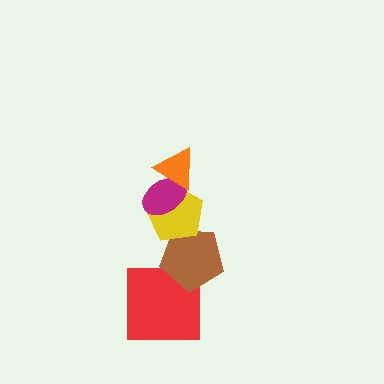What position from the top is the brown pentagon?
The brown pentagon is 4th from the top.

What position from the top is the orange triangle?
The orange triangle is 1st from the top.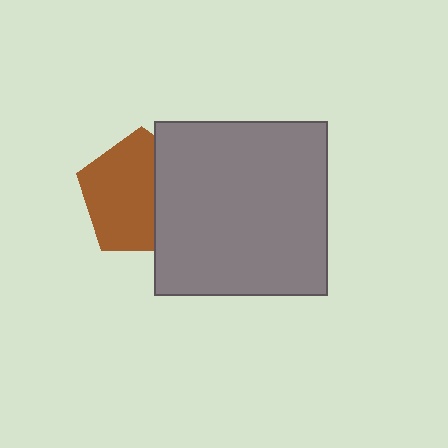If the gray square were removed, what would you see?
You would see the complete brown pentagon.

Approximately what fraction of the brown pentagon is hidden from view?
Roughly 38% of the brown pentagon is hidden behind the gray square.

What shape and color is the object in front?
The object in front is a gray square.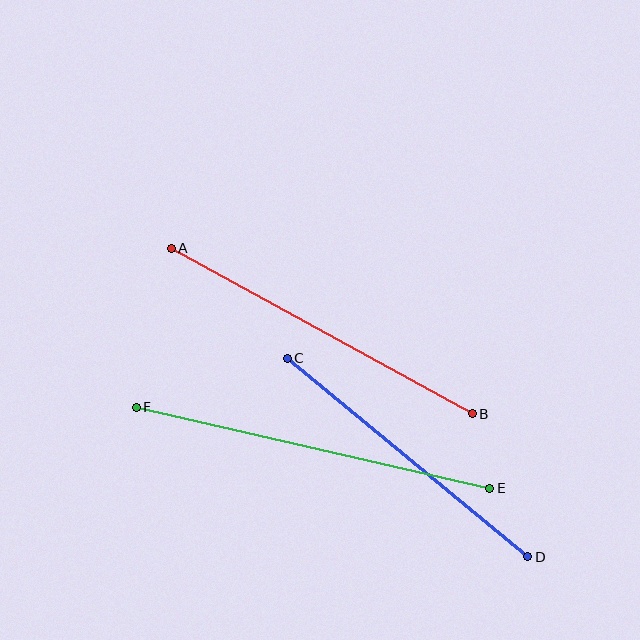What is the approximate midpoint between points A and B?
The midpoint is at approximately (322, 331) pixels.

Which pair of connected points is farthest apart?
Points E and F are farthest apart.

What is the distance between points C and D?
The distance is approximately 312 pixels.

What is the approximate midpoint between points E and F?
The midpoint is at approximately (313, 448) pixels.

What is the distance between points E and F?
The distance is approximately 363 pixels.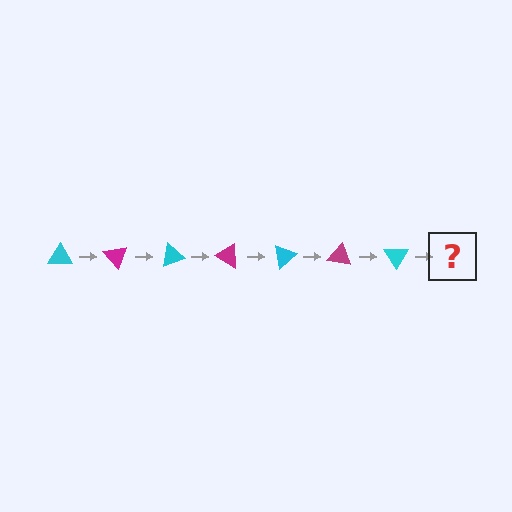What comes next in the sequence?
The next element should be a magenta triangle, rotated 350 degrees from the start.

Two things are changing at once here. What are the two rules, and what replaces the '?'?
The two rules are that it rotates 50 degrees each step and the color cycles through cyan and magenta. The '?' should be a magenta triangle, rotated 350 degrees from the start.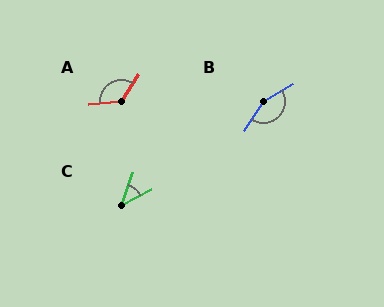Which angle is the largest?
B, at approximately 154 degrees.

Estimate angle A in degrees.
Approximately 127 degrees.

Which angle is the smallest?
C, at approximately 44 degrees.